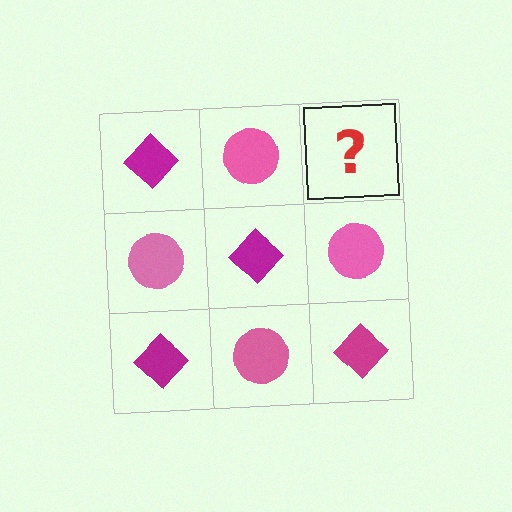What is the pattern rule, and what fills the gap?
The rule is that it alternates magenta diamond and pink circle in a checkerboard pattern. The gap should be filled with a magenta diamond.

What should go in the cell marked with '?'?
The missing cell should contain a magenta diamond.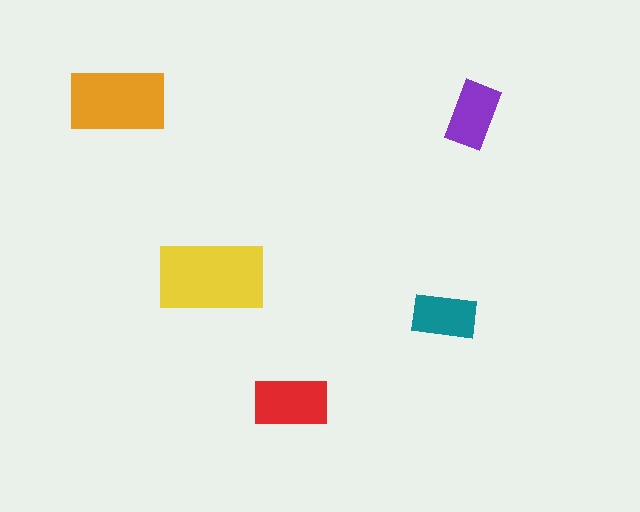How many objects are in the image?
There are 5 objects in the image.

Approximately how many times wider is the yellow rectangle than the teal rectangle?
About 1.5 times wider.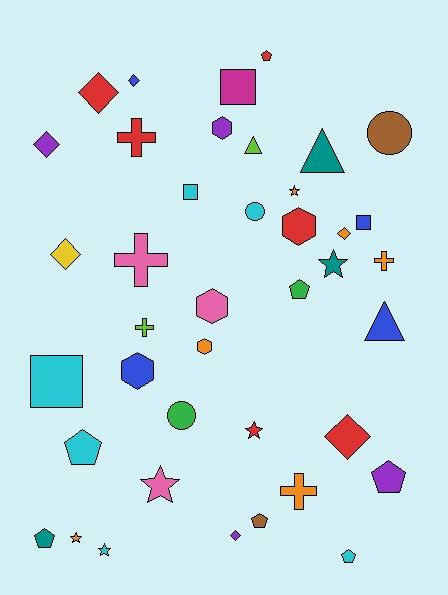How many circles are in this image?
There are 3 circles.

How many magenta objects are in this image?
There is 1 magenta object.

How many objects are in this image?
There are 40 objects.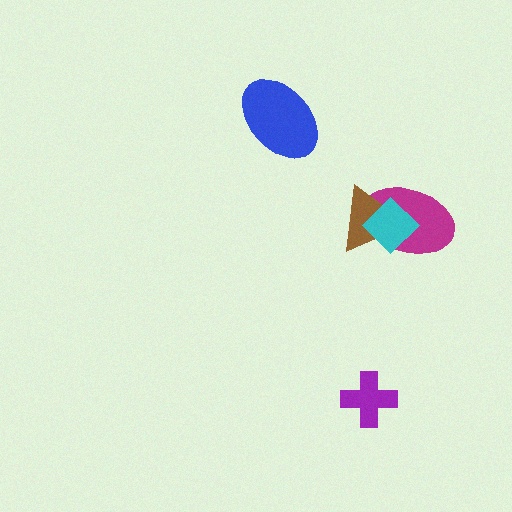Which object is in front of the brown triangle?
The cyan diamond is in front of the brown triangle.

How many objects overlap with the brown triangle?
2 objects overlap with the brown triangle.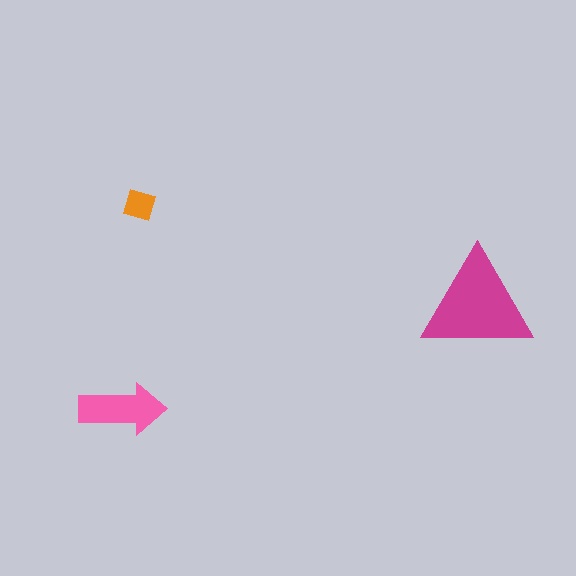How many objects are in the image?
There are 3 objects in the image.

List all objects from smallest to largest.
The orange diamond, the pink arrow, the magenta triangle.